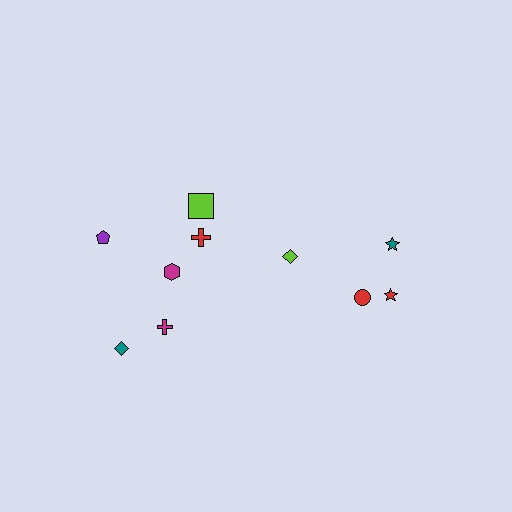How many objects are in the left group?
There are 6 objects.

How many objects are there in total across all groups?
There are 10 objects.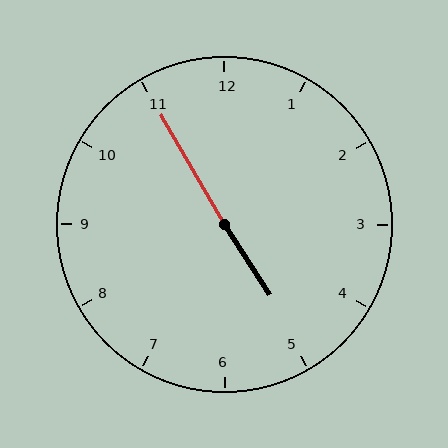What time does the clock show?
4:55.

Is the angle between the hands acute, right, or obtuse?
It is obtuse.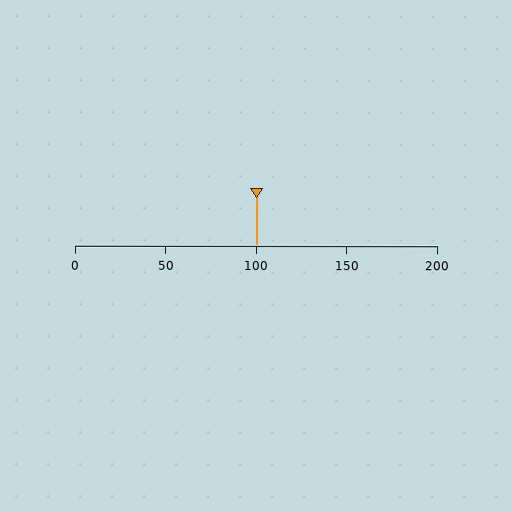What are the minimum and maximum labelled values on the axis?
The axis runs from 0 to 200.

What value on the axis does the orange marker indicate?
The marker indicates approximately 100.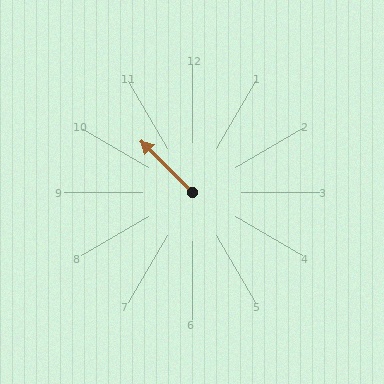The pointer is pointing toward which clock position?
Roughly 10 o'clock.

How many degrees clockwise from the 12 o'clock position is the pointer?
Approximately 315 degrees.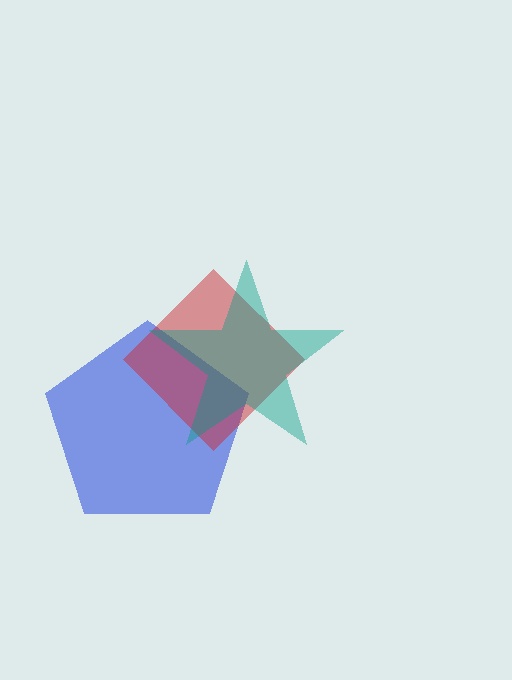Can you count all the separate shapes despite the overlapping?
Yes, there are 3 separate shapes.